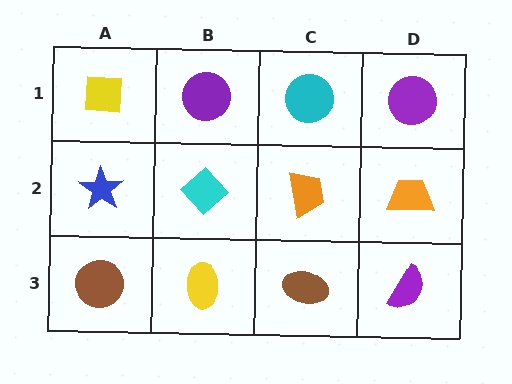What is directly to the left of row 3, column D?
A brown ellipse.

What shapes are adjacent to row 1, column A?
A blue star (row 2, column A), a purple circle (row 1, column B).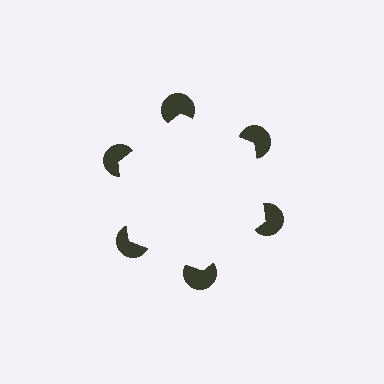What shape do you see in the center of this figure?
An illusory hexagon — its edges are inferred from the aligned wedge cuts in the pac-man discs, not physically drawn.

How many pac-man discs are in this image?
There are 6 — one at each vertex of the illusory hexagon.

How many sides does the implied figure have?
6 sides.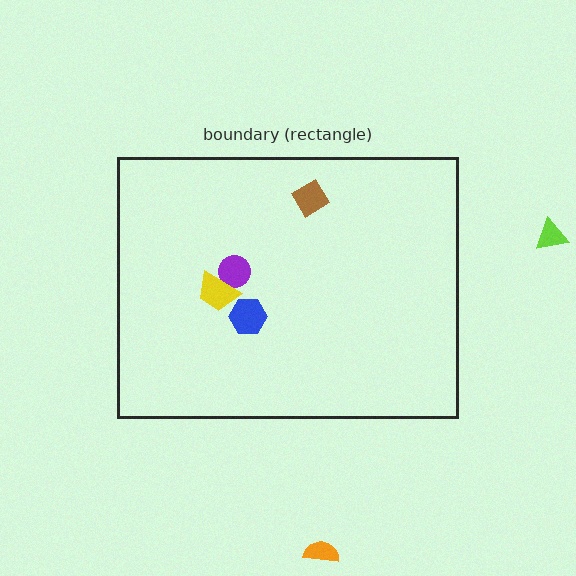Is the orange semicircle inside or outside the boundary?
Outside.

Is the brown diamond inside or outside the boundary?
Inside.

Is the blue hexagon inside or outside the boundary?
Inside.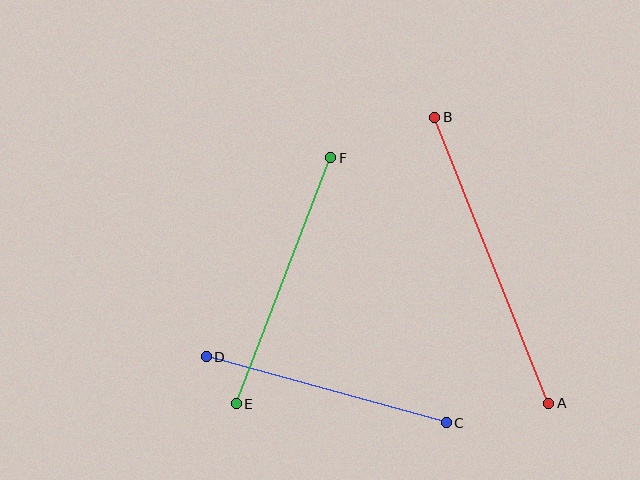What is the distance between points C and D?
The distance is approximately 249 pixels.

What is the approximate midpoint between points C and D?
The midpoint is at approximately (326, 390) pixels.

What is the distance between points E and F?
The distance is approximately 263 pixels.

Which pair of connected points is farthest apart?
Points A and B are farthest apart.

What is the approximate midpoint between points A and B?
The midpoint is at approximately (492, 260) pixels.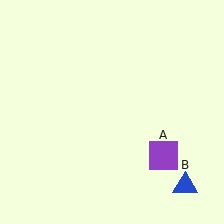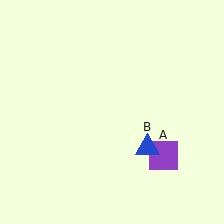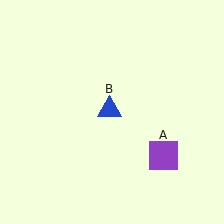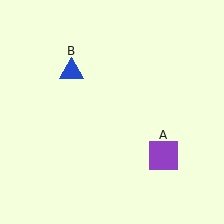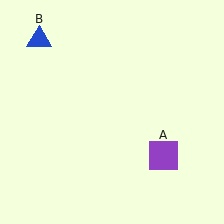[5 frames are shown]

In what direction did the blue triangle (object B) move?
The blue triangle (object B) moved up and to the left.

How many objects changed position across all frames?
1 object changed position: blue triangle (object B).